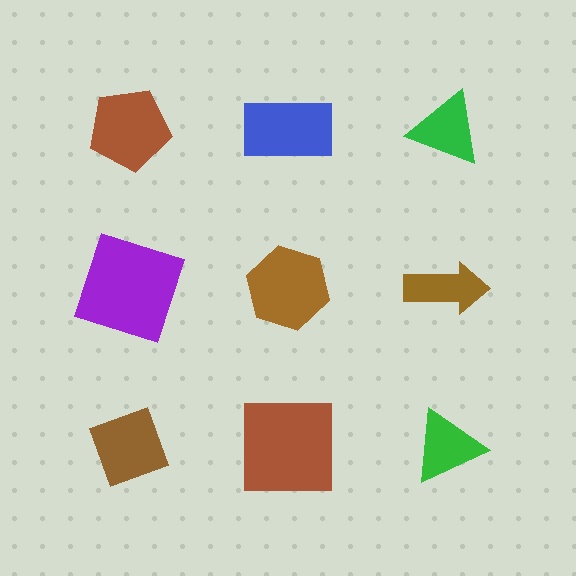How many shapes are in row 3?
3 shapes.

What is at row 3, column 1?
A brown diamond.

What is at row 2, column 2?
A brown hexagon.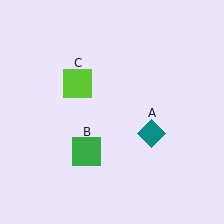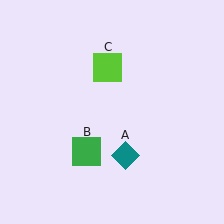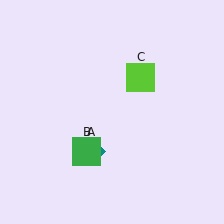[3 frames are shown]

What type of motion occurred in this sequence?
The teal diamond (object A), lime square (object C) rotated clockwise around the center of the scene.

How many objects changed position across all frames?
2 objects changed position: teal diamond (object A), lime square (object C).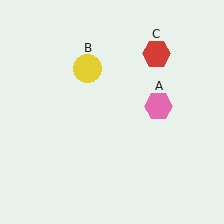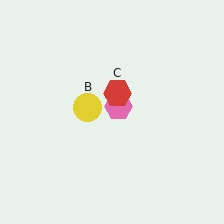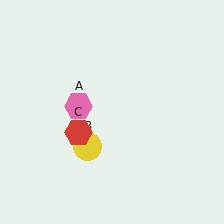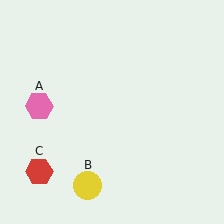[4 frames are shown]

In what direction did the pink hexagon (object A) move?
The pink hexagon (object A) moved left.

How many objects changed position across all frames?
3 objects changed position: pink hexagon (object A), yellow circle (object B), red hexagon (object C).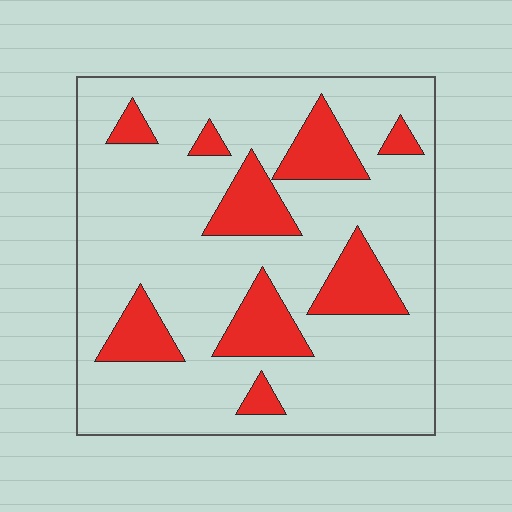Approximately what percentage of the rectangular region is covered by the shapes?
Approximately 20%.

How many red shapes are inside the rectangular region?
9.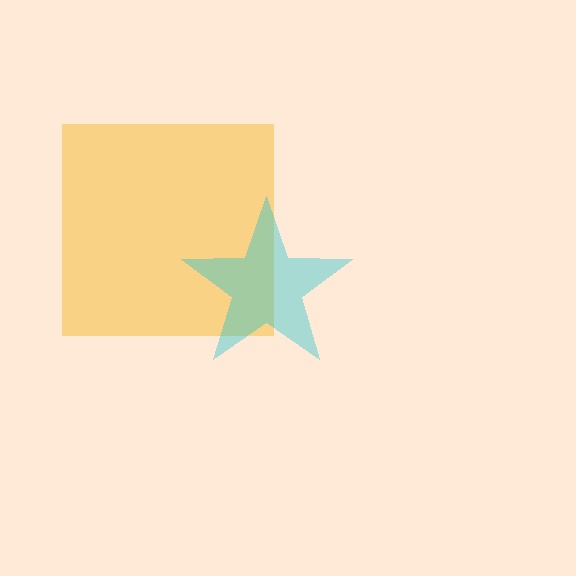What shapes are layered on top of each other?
The layered shapes are: a yellow square, a cyan star.